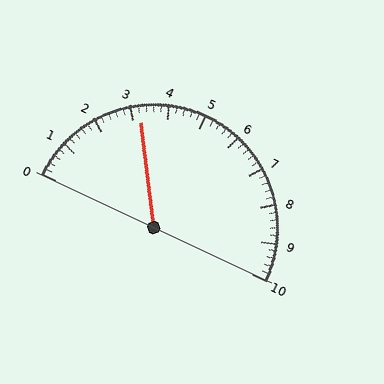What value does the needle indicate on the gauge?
The needle indicates approximately 3.2.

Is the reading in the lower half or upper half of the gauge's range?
The reading is in the lower half of the range (0 to 10).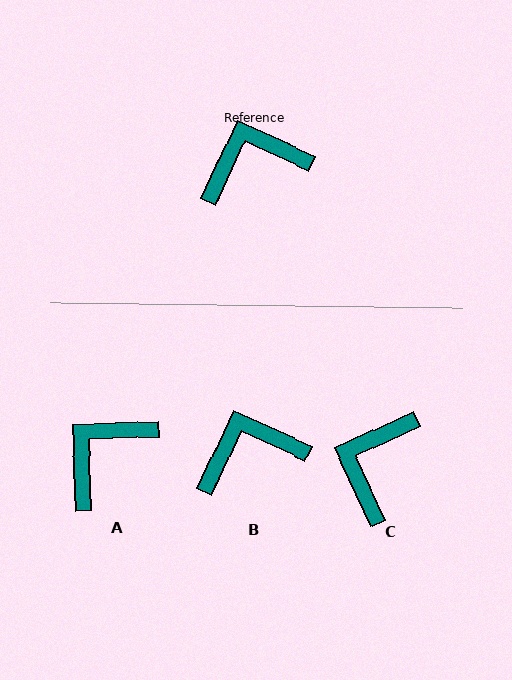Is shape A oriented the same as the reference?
No, it is off by about 27 degrees.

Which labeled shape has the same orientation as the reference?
B.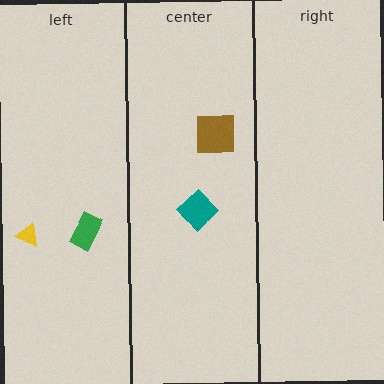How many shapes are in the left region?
2.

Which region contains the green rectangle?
The left region.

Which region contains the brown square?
The center region.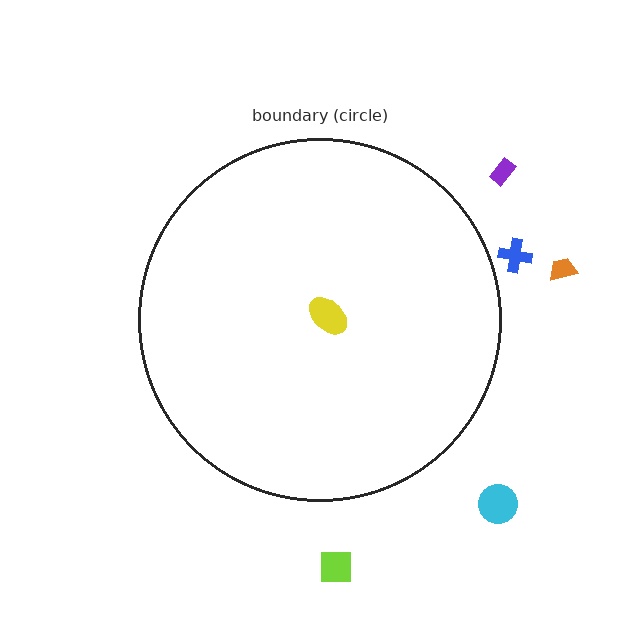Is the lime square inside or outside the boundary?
Outside.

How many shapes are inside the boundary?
1 inside, 5 outside.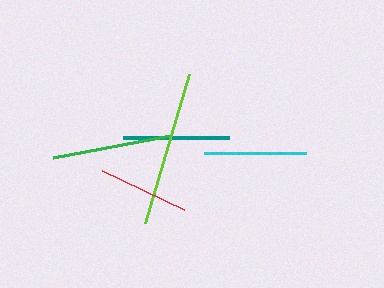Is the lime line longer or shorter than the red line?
The lime line is longer than the red line.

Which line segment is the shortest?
The red line is the shortest at approximately 91 pixels.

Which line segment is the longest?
The lime line is the longest at approximately 155 pixels.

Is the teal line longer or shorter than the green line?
The green line is longer than the teal line.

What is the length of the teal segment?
The teal segment is approximately 106 pixels long.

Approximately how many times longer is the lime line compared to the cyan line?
The lime line is approximately 1.5 times the length of the cyan line.